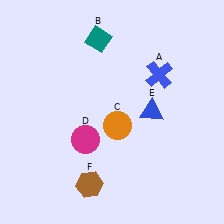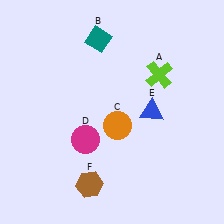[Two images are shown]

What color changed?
The cross (A) changed from blue in Image 1 to lime in Image 2.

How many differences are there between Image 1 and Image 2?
There is 1 difference between the two images.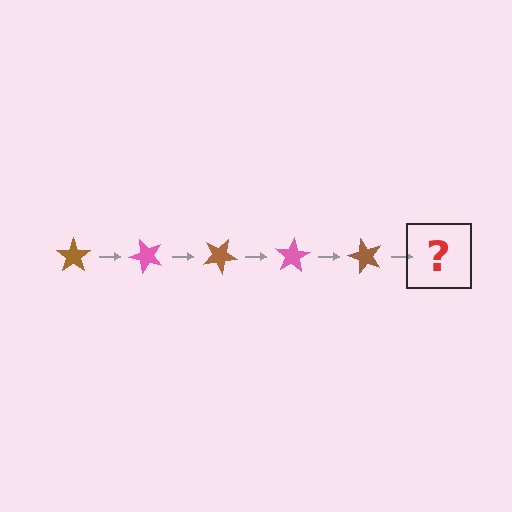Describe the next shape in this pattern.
It should be a pink star, rotated 250 degrees from the start.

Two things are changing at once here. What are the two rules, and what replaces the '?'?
The two rules are that it rotates 50 degrees each step and the color cycles through brown and pink. The '?' should be a pink star, rotated 250 degrees from the start.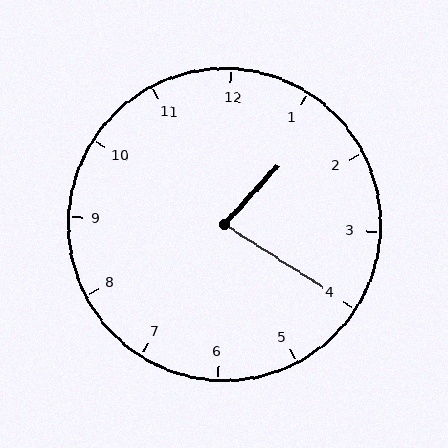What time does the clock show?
1:20.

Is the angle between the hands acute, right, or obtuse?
It is acute.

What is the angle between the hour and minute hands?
Approximately 80 degrees.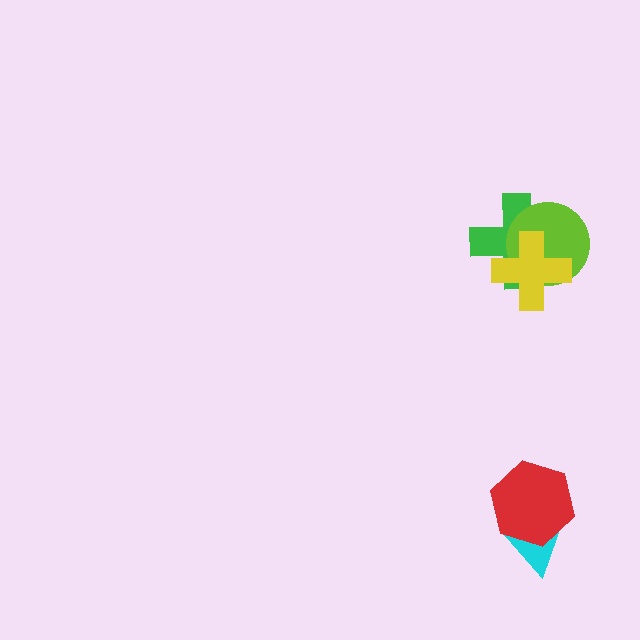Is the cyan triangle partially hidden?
Yes, it is partially covered by another shape.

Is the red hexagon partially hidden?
No, no other shape covers it.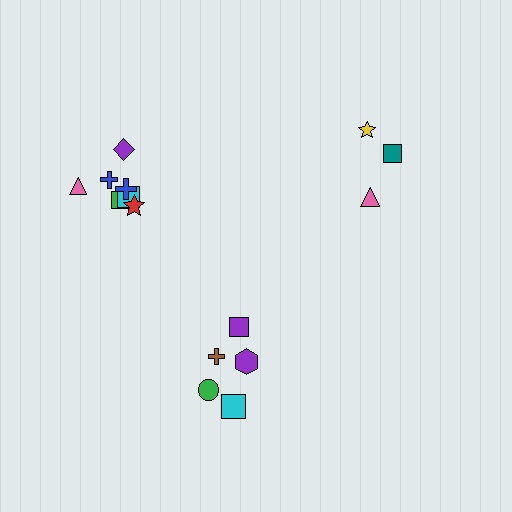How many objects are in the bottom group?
There are 5 objects.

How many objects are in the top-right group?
There are 3 objects.